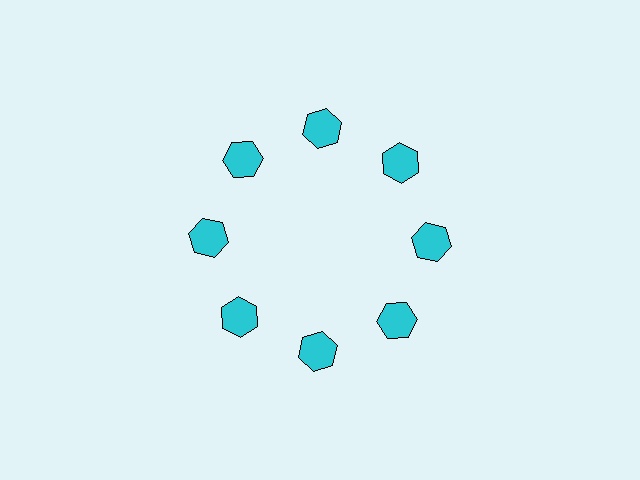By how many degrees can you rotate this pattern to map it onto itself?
The pattern maps onto itself every 45 degrees of rotation.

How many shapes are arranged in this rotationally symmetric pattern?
There are 8 shapes, arranged in 8 groups of 1.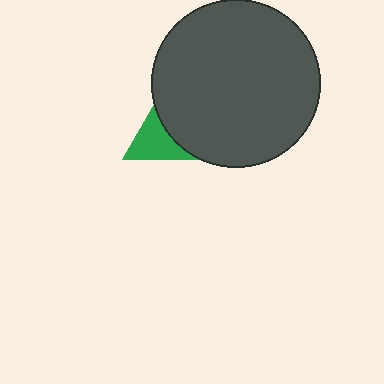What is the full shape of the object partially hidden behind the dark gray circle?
The partially hidden object is a green triangle.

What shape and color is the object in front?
The object in front is a dark gray circle.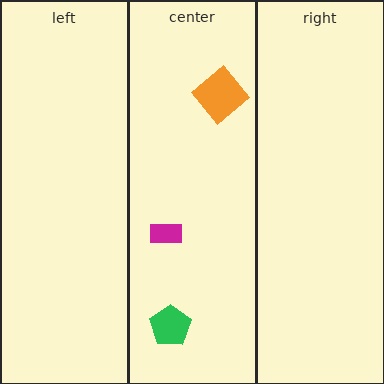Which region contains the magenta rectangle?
The center region.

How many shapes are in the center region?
3.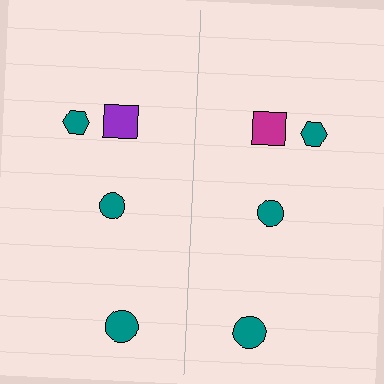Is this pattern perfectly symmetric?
No, the pattern is not perfectly symmetric. The magenta square on the right side breaks the symmetry — its mirror counterpart is purple.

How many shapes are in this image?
There are 8 shapes in this image.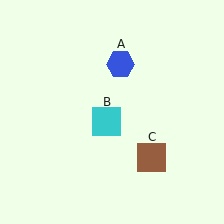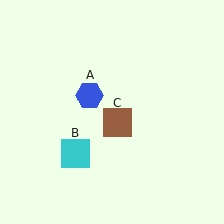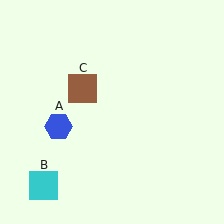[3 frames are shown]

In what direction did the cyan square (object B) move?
The cyan square (object B) moved down and to the left.